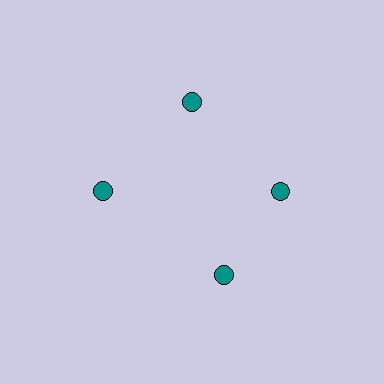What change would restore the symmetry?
The symmetry would be restored by rotating it back into even spacing with its neighbors so that all 4 circles sit at equal angles and equal distance from the center.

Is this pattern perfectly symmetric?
No. The 4 teal circles are arranged in a ring, but one element near the 6 o'clock position is rotated out of alignment along the ring, breaking the 4-fold rotational symmetry.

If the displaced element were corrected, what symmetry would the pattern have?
It would have 4-fold rotational symmetry — the pattern would map onto itself every 90 degrees.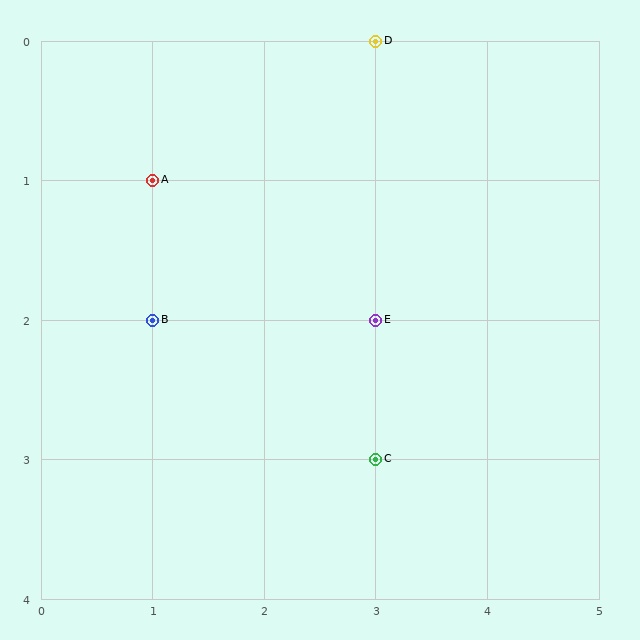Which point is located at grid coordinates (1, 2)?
Point B is at (1, 2).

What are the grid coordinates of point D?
Point D is at grid coordinates (3, 0).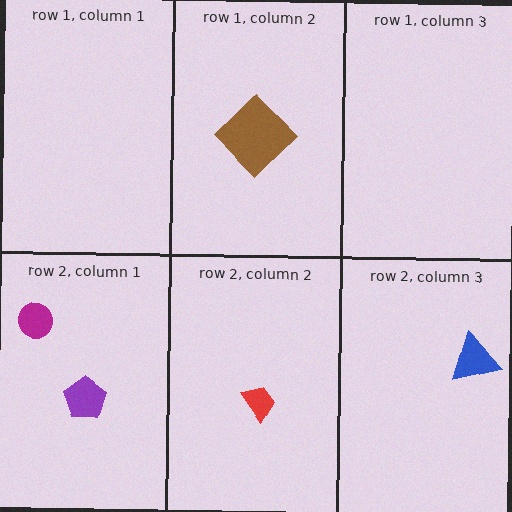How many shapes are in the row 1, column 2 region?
1.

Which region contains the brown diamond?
The row 1, column 2 region.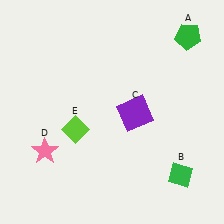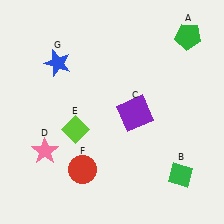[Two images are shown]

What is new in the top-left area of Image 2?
A blue star (G) was added in the top-left area of Image 2.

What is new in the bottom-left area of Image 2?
A red circle (F) was added in the bottom-left area of Image 2.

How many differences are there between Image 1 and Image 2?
There are 2 differences between the two images.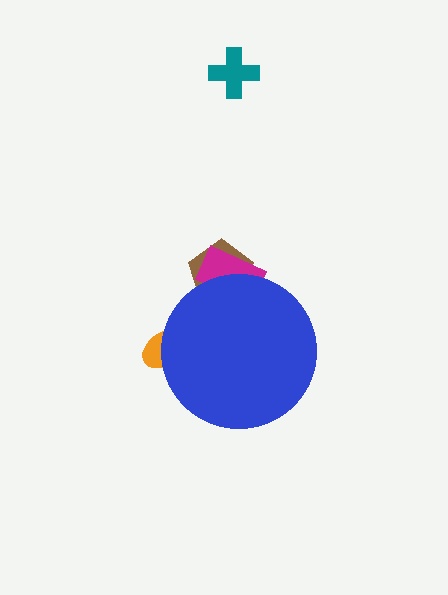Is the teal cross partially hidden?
No, the teal cross is fully visible.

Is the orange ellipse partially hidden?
Yes, the orange ellipse is partially hidden behind the blue circle.